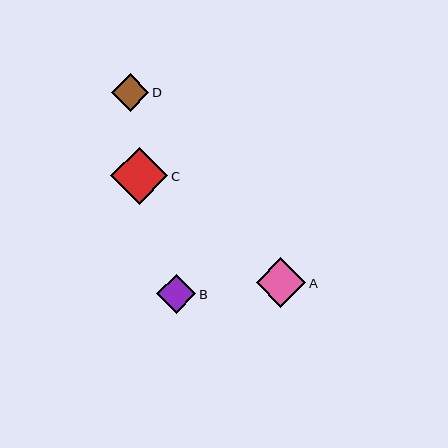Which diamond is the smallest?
Diamond D is the smallest with a size of approximately 37 pixels.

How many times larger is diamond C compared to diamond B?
Diamond C is approximately 1.5 times the size of diamond B.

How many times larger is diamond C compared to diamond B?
Diamond C is approximately 1.5 times the size of diamond B.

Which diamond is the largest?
Diamond C is the largest with a size of approximately 57 pixels.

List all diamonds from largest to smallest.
From largest to smallest: C, A, B, D.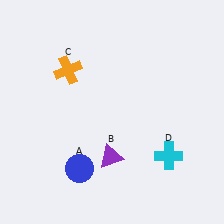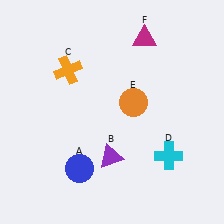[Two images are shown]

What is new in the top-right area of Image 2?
An orange circle (E) was added in the top-right area of Image 2.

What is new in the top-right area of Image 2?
A magenta triangle (F) was added in the top-right area of Image 2.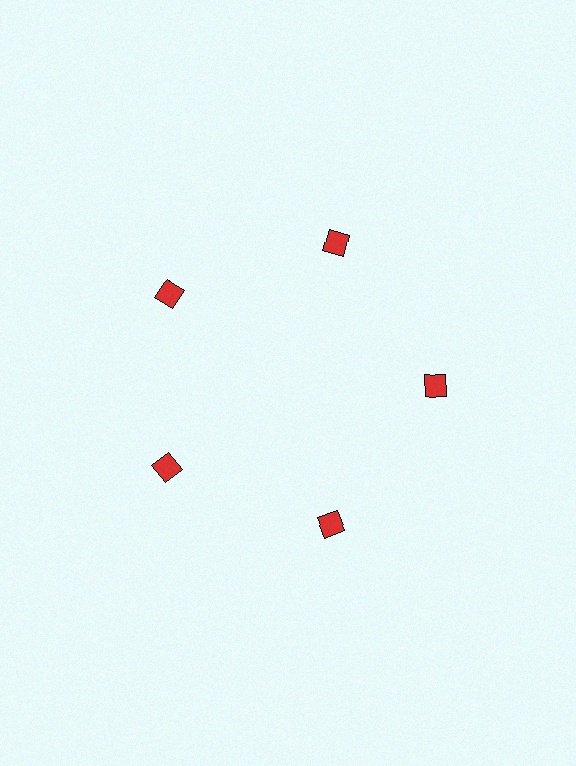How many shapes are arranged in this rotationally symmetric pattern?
There are 5 shapes, arranged in 5 groups of 1.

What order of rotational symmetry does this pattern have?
This pattern has 5-fold rotational symmetry.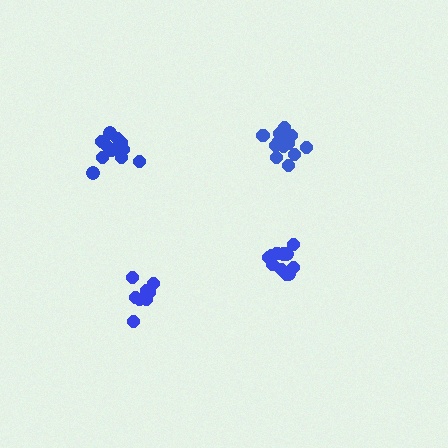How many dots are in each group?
Group 1: 13 dots, Group 2: 12 dots, Group 3: 8 dots, Group 4: 12 dots (45 total).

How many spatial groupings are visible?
There are 4 spatial groupings.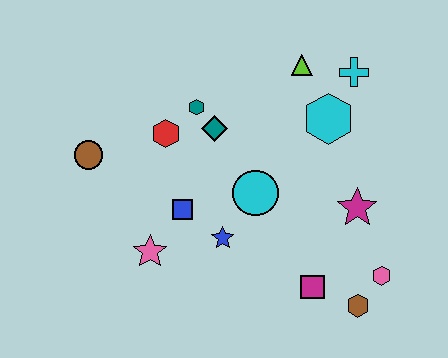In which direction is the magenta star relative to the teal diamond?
The magenta star is to the right of the teal diamond.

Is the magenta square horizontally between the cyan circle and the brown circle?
No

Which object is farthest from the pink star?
The cyan cross is farthest from the pink star.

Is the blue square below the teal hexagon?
Yes